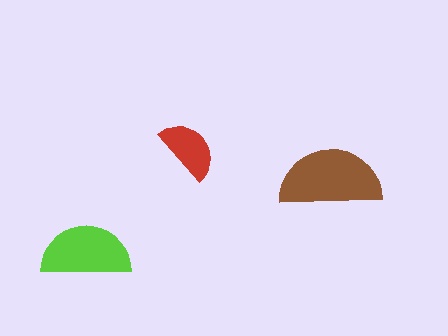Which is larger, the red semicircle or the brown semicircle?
The brown one.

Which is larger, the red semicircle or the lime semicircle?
The lime one.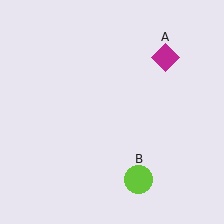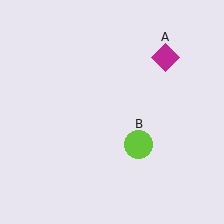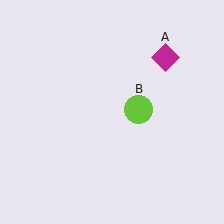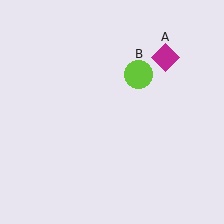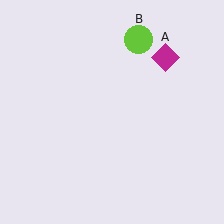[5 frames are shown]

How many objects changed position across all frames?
1 object changed position: lime circle (object B).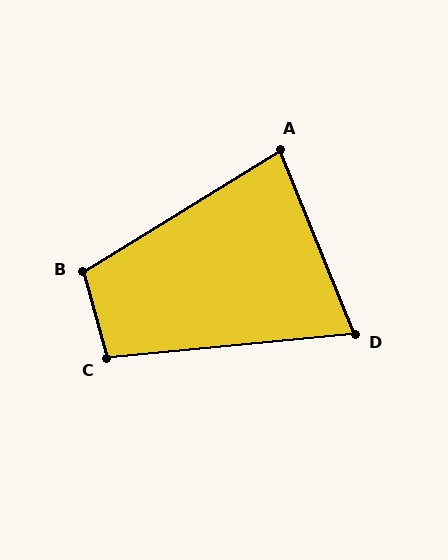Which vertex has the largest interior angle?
B, at approximately 106 degrees.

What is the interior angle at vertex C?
Approximately 99 degrees (obtuse).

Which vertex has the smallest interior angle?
D, at approximately 74 degrees.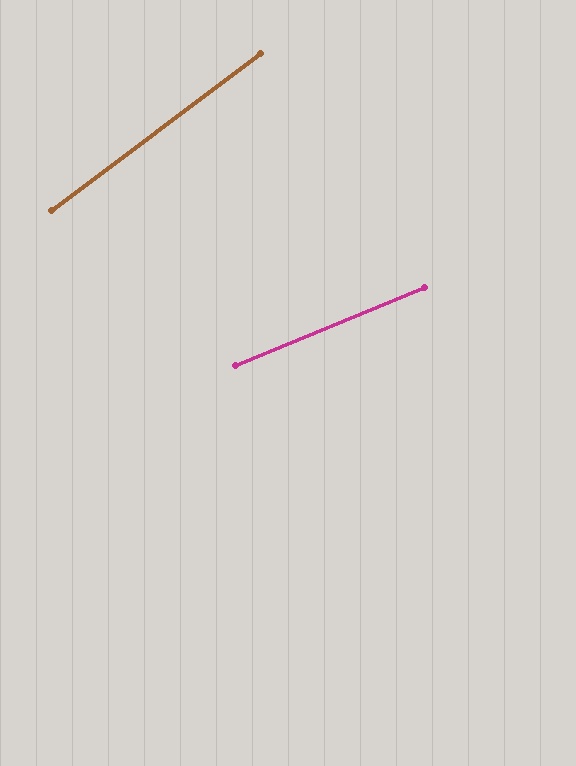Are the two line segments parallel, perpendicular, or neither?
Neither parallel nor perpendicular — they differ by about 14°.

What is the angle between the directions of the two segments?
Approximately 14 degrees.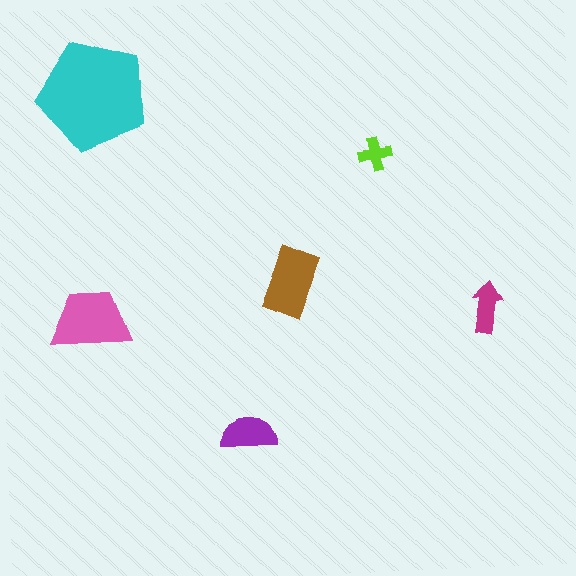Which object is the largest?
The cyan pentagon.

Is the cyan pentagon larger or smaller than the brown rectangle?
Larger.